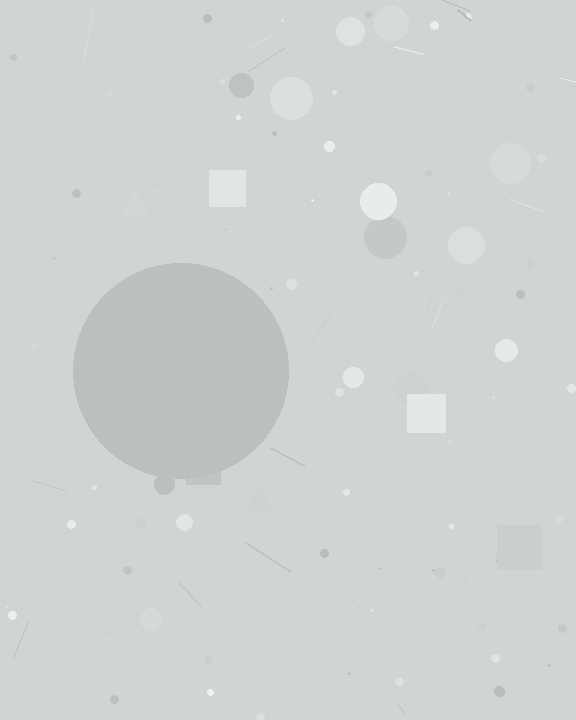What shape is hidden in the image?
A circle is hidden in the image.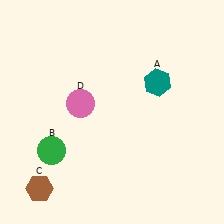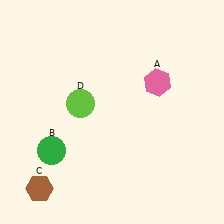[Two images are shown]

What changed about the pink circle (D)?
In Image 1, D is pink. In Image 2, it changed to lime.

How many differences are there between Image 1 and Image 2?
There are 2 differences between the two images.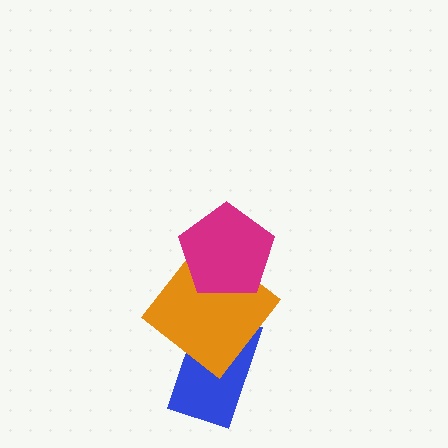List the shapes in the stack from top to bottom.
From top to bottom: the magenta pentagon, the orange diamond, the blue rectangle.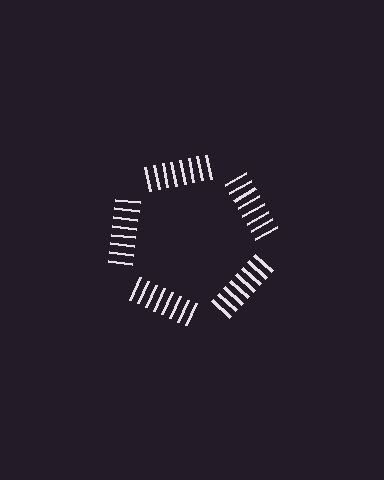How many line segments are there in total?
40 — 8 along each of the 5 edges.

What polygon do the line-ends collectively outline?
An illusory pentagon — the line segments terminate on its edges but no continuous stroke is drawn.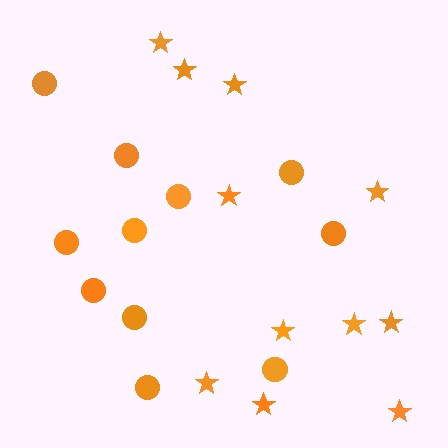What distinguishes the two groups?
There are 2 groups: one group of circles (11) and one group of stars (11).